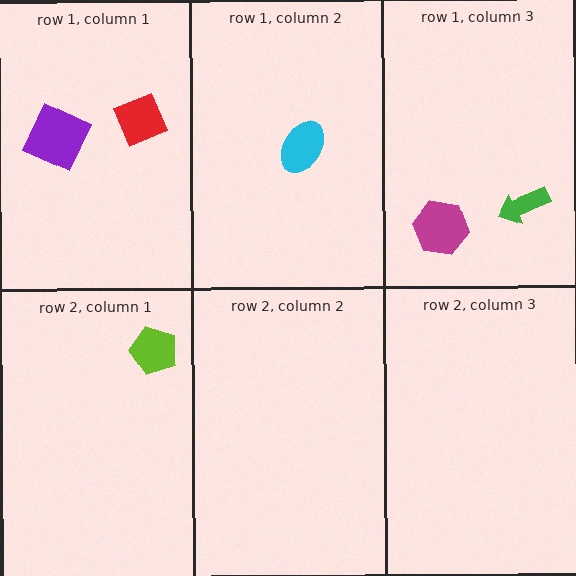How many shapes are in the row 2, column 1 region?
1.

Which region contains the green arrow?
The row 1, column 3 region.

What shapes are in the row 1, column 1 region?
The red diamond, the purple square.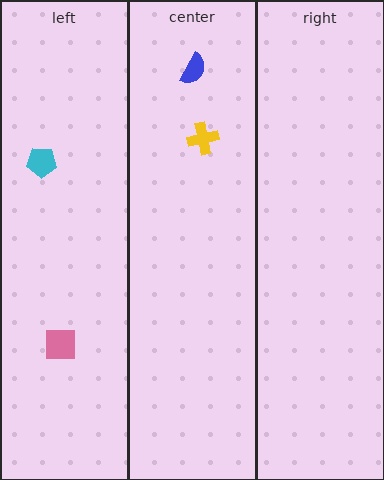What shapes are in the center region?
The yellow cross, the blue semicircle.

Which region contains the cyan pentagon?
The left region.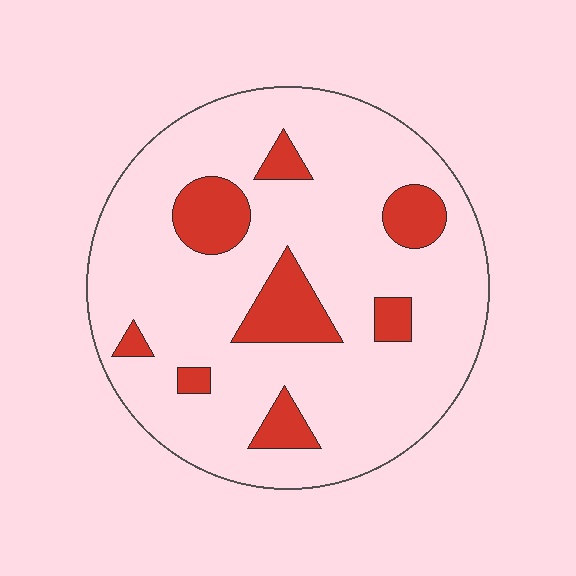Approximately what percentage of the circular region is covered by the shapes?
Approximately 15%.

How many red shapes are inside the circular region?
8.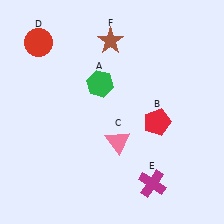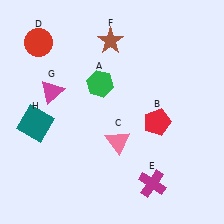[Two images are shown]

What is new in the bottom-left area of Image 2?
A teal square (H) was added in the bottom-left area of Image 2.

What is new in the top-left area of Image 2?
A magenta triangle (G) was added in the top-left area of Image 2.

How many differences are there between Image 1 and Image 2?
There are 2 differences between the two images.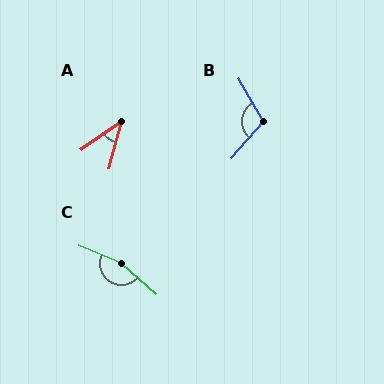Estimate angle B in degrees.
Approximately 110 degrees.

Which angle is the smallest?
A, at approximately 40 degrees.